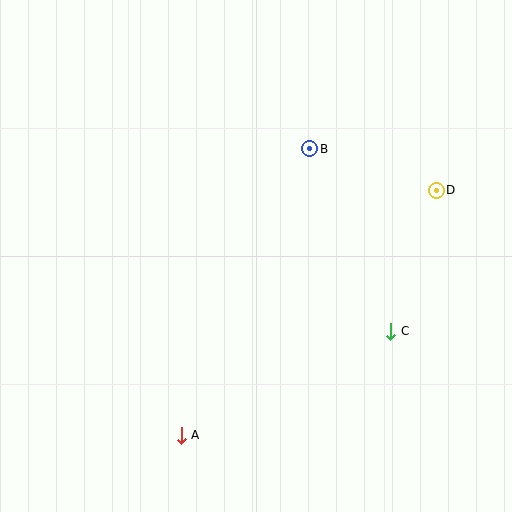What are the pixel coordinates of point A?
Point A is at (181, 435).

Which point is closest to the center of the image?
Point B at (310, 149) is closest to the center.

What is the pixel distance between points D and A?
The distance between D and A is 353 pixels.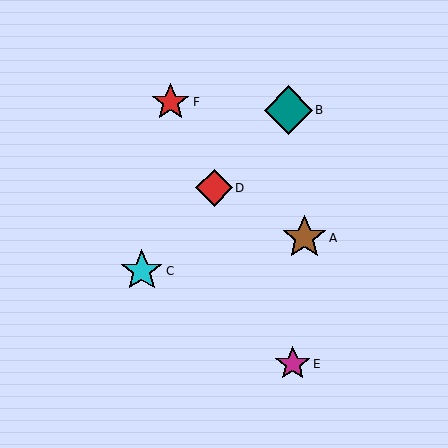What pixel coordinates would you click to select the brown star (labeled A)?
Click at (304, 238) to select the brown star A.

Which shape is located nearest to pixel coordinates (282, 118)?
The teal diamond (labeled B) at (288, 110) is nearest to that location.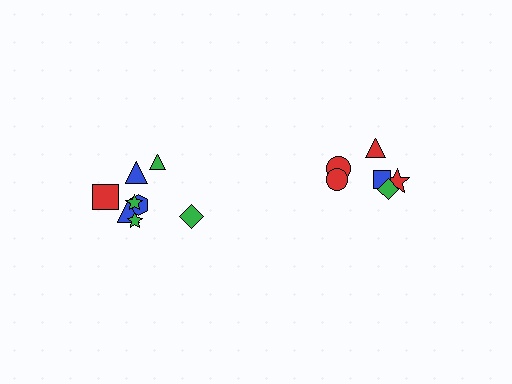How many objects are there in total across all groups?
There are 14 objects.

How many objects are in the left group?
There are 8 objects.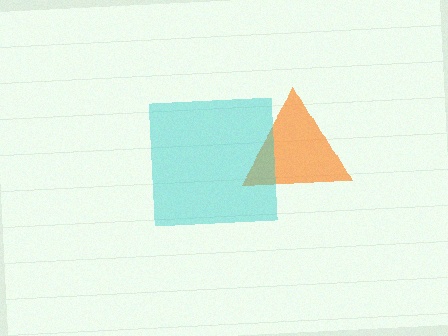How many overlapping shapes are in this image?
There are 2 overlapping shapes in the image.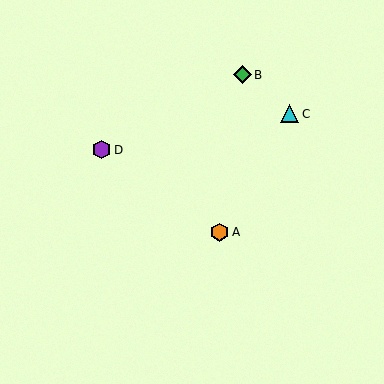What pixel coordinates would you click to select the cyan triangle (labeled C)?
Click at (290, 114) to select the cyan triangle C.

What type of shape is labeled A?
Shape A is an orange hexagon.